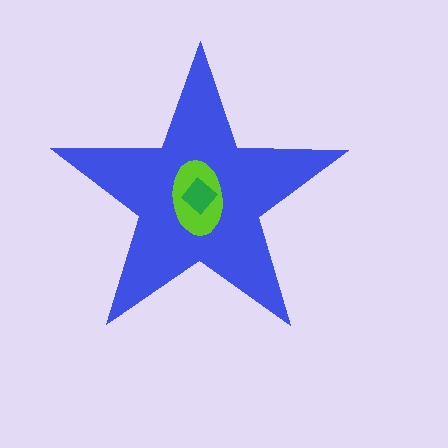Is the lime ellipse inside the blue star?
Yes.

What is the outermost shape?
The blue star.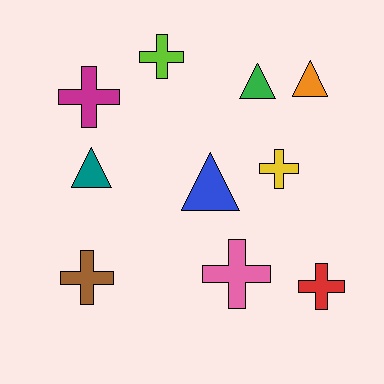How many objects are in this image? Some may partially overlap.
There are 10 objects.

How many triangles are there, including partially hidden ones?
There are 4 triangles.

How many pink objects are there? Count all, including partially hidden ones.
There is 1 pink object.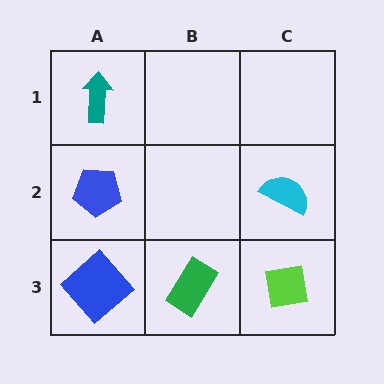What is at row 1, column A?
A teal arrow.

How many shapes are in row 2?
2 shapes.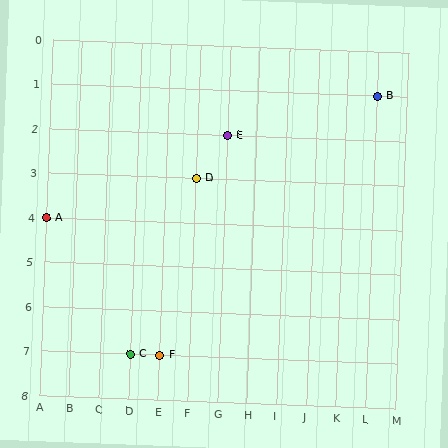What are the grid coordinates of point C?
Point C is at grid coordinates (D, 7).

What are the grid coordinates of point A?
Point A is at grid coordinates (A, 4).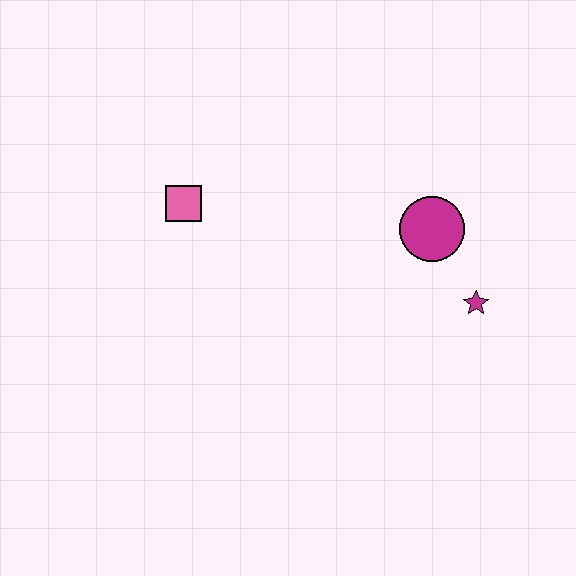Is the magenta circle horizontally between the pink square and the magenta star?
Yes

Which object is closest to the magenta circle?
The magenta star is closest to the magenta circle.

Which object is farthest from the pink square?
The magenta star is farthest from the pink square.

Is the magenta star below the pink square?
Yes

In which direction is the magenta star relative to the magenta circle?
The magenta star is below the magenta circle.